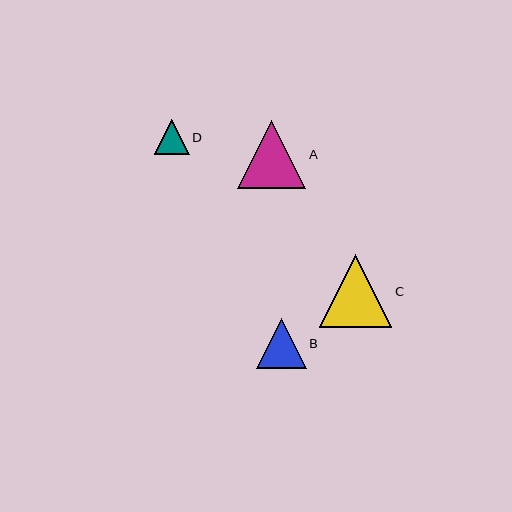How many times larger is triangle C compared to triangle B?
Triangle C is approximately 1.5 times the size of triangle B.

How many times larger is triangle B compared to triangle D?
Triangle B is approximately 1.4 times the size of triangle D.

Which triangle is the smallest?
Triangle D is the smallest with a size of approximately 35 pixels.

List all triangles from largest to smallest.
From largest to smallest: C, A, B, D.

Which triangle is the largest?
Triangle C is the largest with a size of approximately 72 pixels.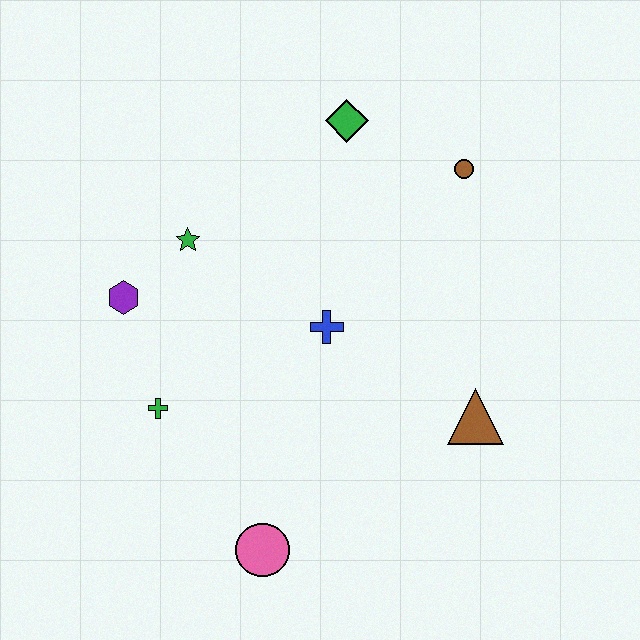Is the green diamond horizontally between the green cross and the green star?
No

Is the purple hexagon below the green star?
Yes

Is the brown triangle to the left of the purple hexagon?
No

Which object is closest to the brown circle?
The green diamond is closest to the brown circle.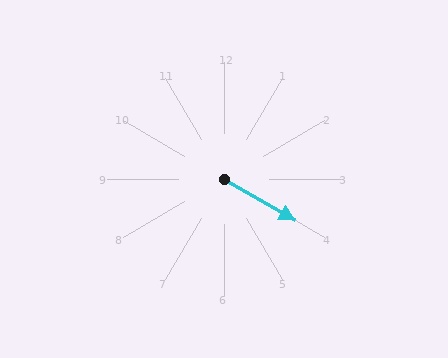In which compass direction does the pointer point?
Southeast.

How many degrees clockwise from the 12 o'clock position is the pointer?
Approximately 120 degrees.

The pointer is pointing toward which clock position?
Roughly 4 o'clock.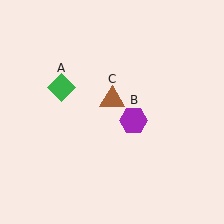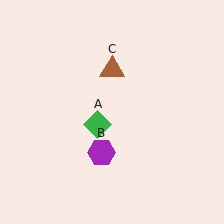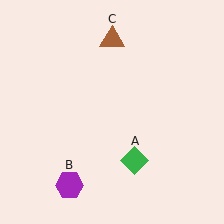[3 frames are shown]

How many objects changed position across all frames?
3 objects changed position: green diamond (object A), purple hexagon (object B), brown triangle (object C).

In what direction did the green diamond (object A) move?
The green diamond (object A) moved down and to the right.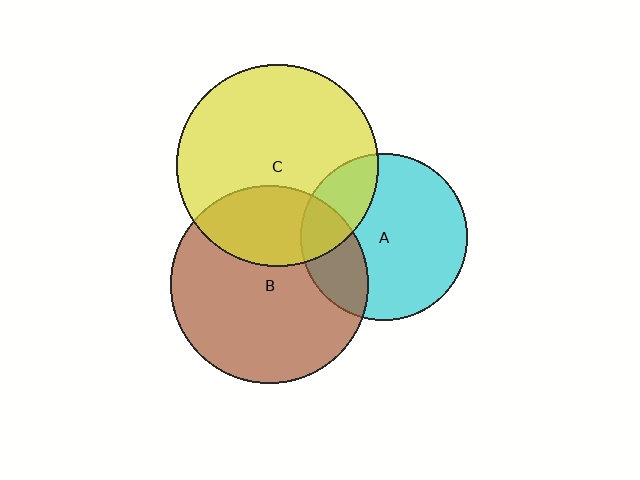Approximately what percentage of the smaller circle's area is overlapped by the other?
Approximately 25%.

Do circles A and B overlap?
Yes.